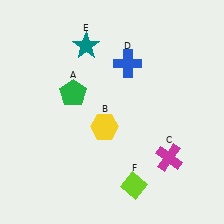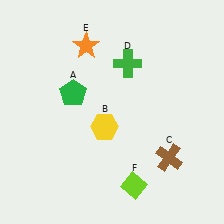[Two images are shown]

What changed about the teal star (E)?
In Image 1, E is teal. In Image 2, it changed to orange.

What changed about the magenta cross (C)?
In Image 1, C is magenta. In Image 2, it changed to brown.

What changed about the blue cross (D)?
In Image 1, D is blue. In Image 2, it changed to green.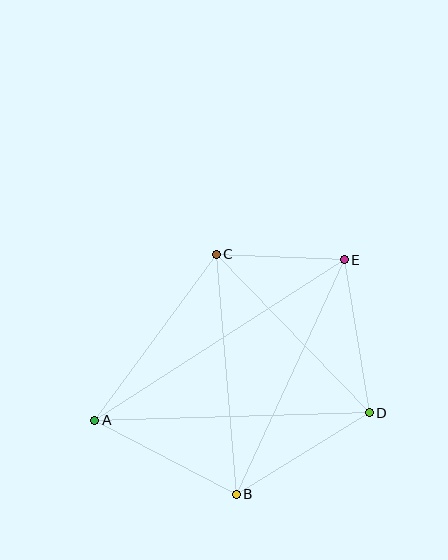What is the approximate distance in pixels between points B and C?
The distance between B and C is approximately 241 pixels.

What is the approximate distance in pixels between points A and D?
The distance between A and D is approximately 275 pixels.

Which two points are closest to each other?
Points C and E are closest to each other.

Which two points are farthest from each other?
Points A and E are farthest from each other.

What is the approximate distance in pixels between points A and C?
The distance between A and C is approximately 206 pixels.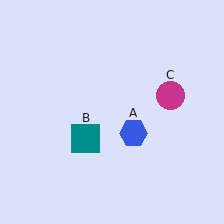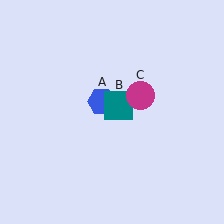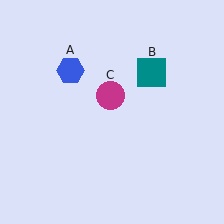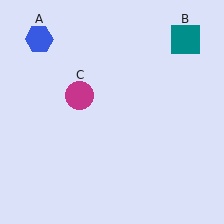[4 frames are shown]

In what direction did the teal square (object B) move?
The teal square (object B) moved up and to the right.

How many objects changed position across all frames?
3 objects changed position: blue hexagon (object A), teal square (object B), magenta circle (object C).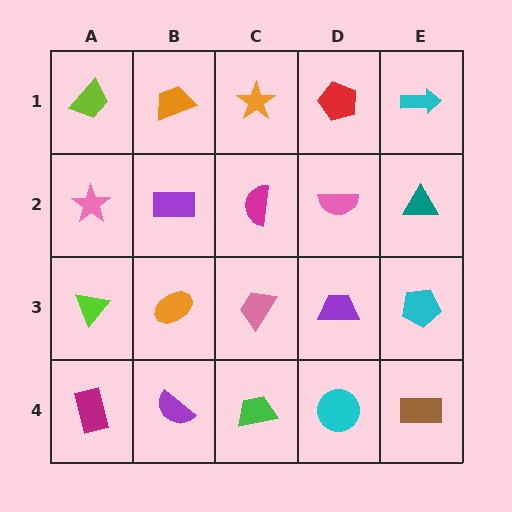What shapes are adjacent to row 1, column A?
A pink star (row 2, column A), an orange trapezoid (row 1, column B).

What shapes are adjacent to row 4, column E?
A cyan pentagon (row 3, column E), a cyan circle (row 4, column D).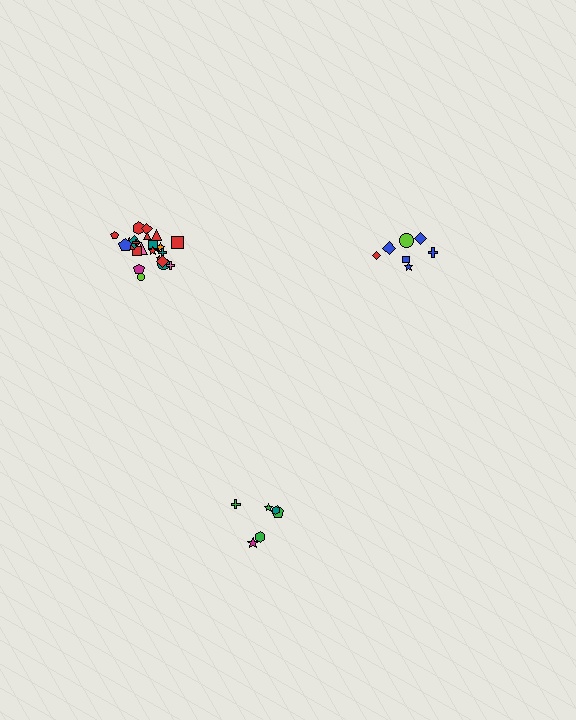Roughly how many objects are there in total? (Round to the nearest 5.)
Roughly 35 objects in total.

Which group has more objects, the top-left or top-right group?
The top-left group.